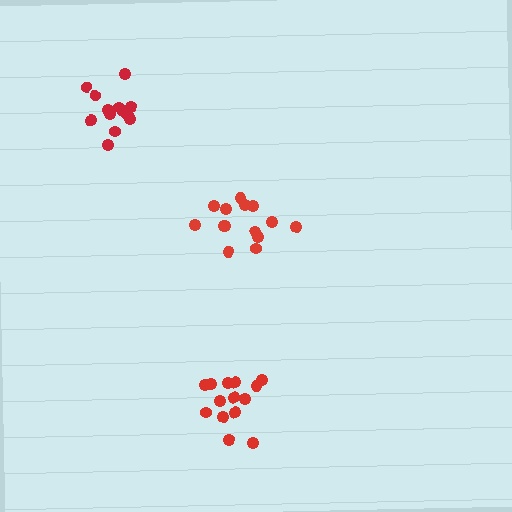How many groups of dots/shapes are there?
There are 3 groups.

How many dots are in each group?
Group 1: 14 dots, Group 2: 14 dots, Group 3: 13 dots (41 total).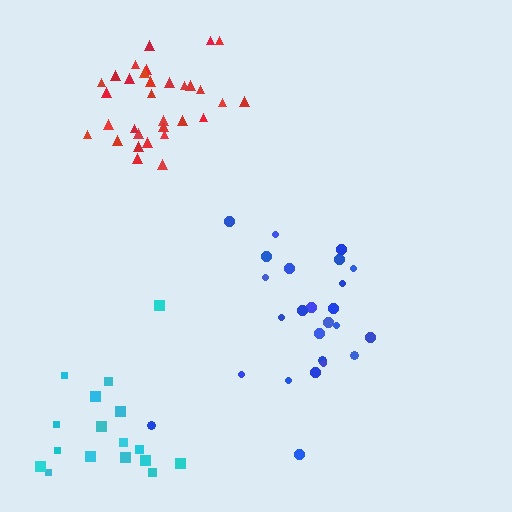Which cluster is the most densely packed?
Red.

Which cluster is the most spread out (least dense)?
Cyan.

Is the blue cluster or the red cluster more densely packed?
Red.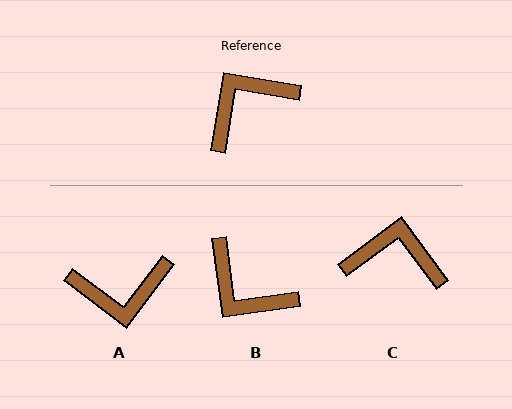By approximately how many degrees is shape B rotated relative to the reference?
Approximately 107 degrees counter-clockwise.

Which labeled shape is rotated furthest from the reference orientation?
A, about 153 degrees away.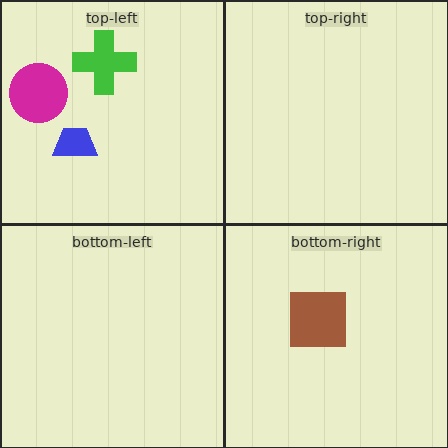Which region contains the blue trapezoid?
The top-left region.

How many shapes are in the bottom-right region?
1.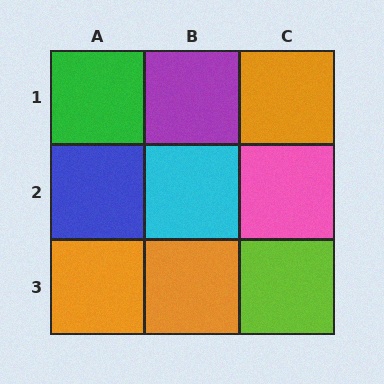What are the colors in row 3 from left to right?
Orange, orange, lime.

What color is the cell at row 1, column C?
Orange.